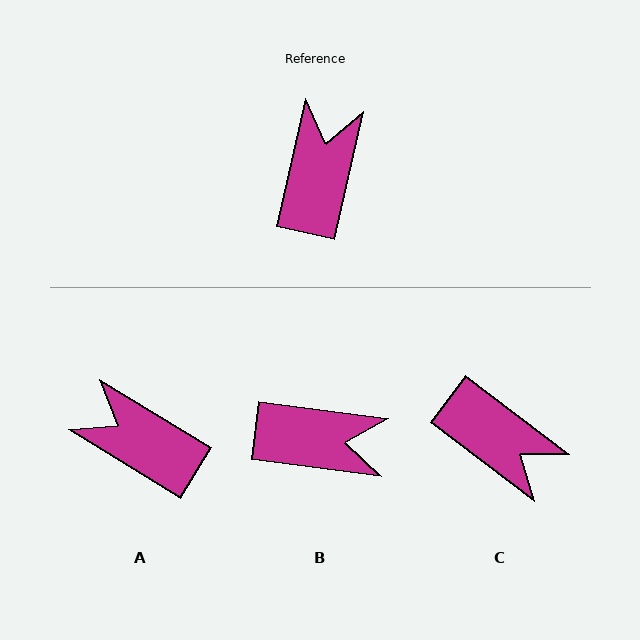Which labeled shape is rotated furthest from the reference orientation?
C, about 114 degrees away.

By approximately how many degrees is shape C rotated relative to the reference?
Approximately 114 degrees clockwise.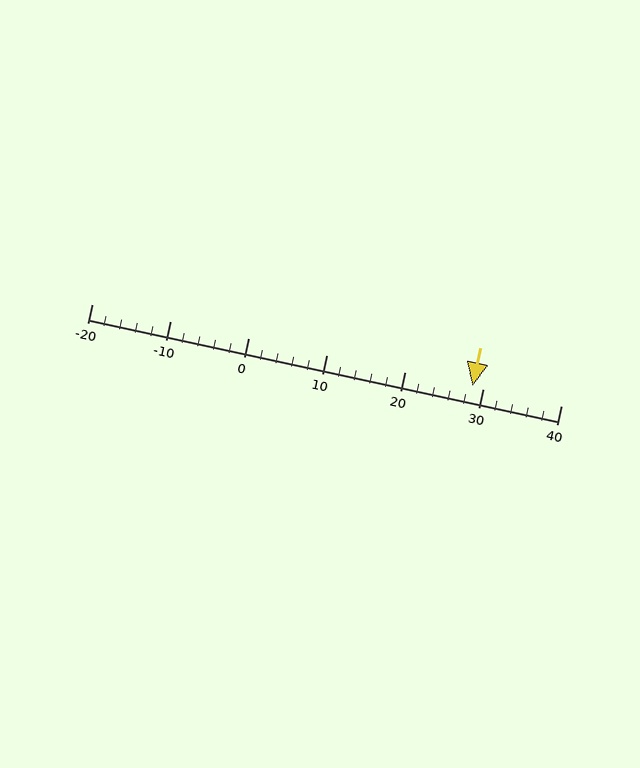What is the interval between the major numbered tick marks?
The major tick marks are spaced 10 units apart.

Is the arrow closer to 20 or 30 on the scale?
The arrow is closer to 30.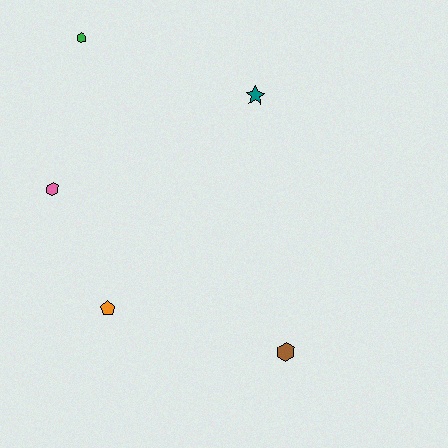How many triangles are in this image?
There are no triangles.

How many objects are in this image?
There are 5 objects.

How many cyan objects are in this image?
There are no cyan objects.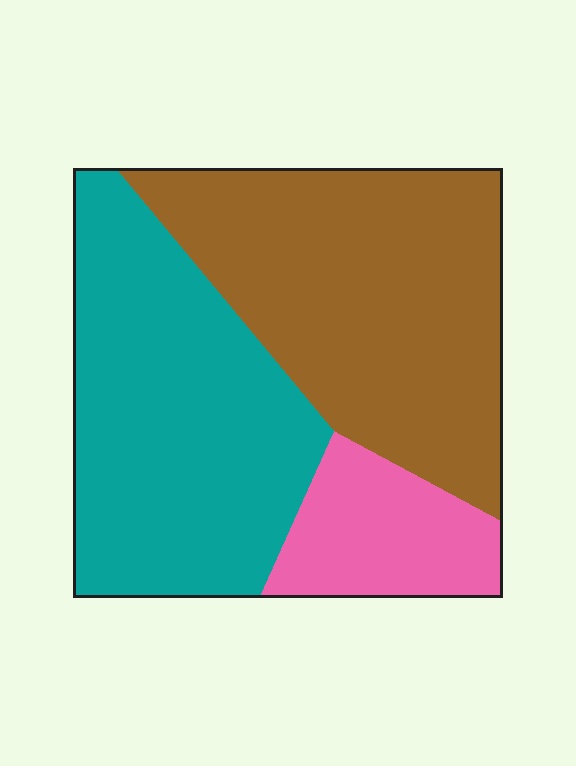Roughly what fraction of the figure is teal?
Teal covers 42% of the figure.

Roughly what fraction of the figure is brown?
Brown covers 44% of the figure.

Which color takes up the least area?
Pink, at roughly 15%.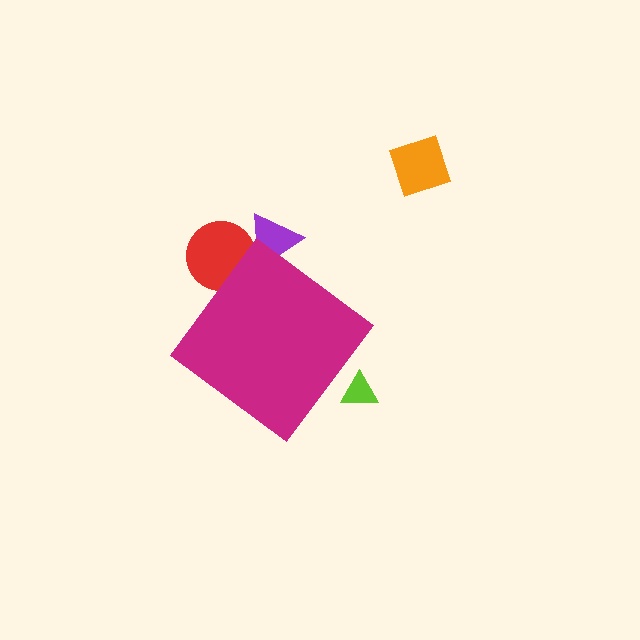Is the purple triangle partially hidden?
Yes, the purple triangle is partially hidden behind the magenta diamond.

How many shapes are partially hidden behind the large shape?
3 shapes are partially hidden.